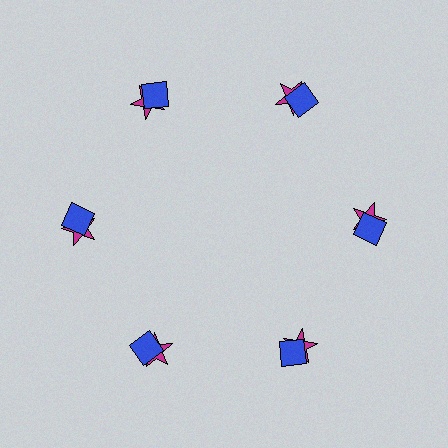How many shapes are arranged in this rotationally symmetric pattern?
There are 12 shapes, arranged in 6 groups of 2.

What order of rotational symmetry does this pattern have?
This pattern has 6-fold rotational symmetry.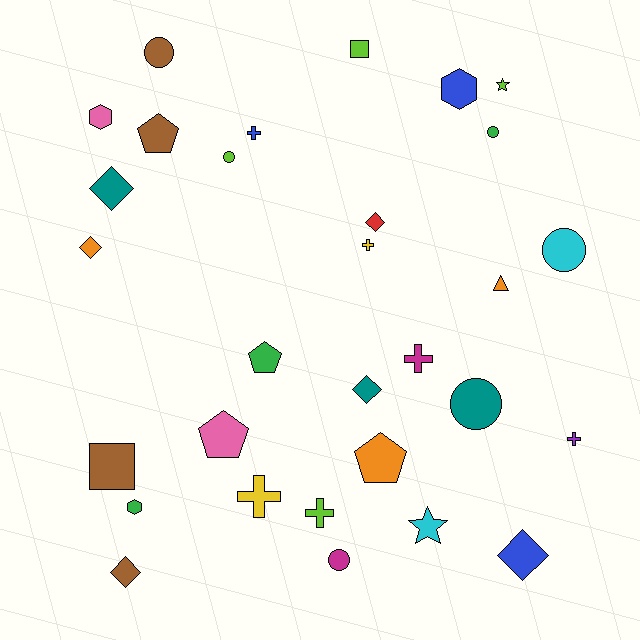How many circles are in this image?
There are 6 circles.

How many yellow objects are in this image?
There are 2 yellow objects.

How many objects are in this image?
There are 30 objects.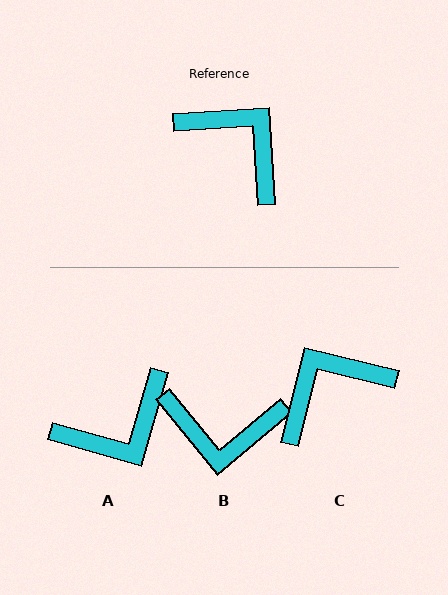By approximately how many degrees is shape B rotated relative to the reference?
Approximately 144 degrees clockwise.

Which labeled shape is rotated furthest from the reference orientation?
B, about 144 degrees away.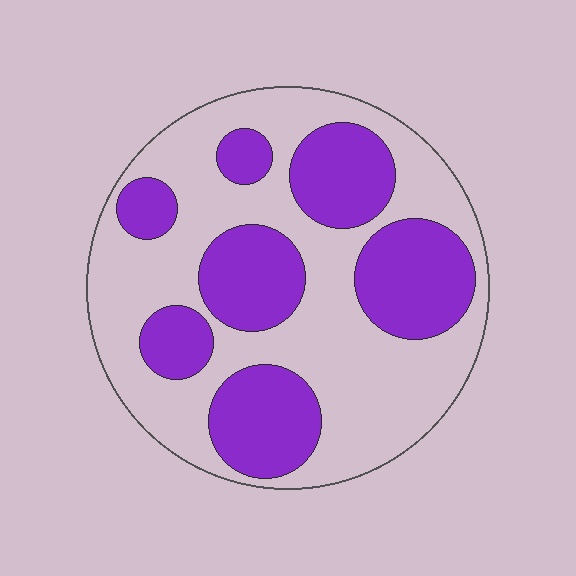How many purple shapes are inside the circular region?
7.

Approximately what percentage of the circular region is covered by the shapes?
Approximately 40%.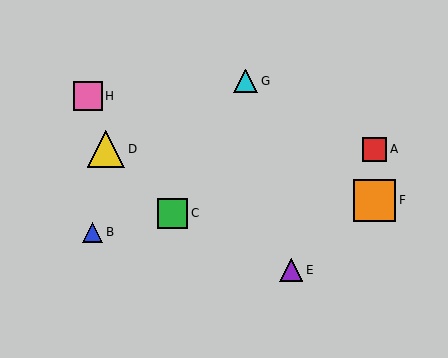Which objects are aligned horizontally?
Objects A, D are aligned horizontally.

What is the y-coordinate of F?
Object F is at y≈200.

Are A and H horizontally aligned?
No, A is at y≈149 and H is at y≈96.